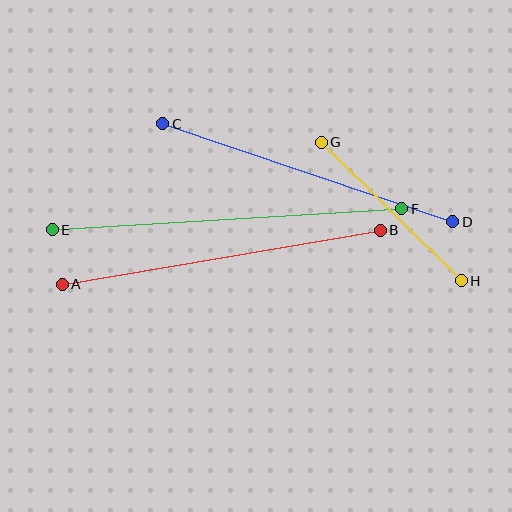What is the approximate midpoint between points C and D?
The midpoint is at approximately (308, 173) pixels.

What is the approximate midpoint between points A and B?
The midpoint is at approximately (221, 257) pixels.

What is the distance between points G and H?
The distance is approximately 197 pixels.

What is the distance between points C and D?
The distance is approximately 306 pixels.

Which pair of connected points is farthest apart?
Points E and F are farthest apart.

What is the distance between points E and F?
The distance is approximately 350 pixels.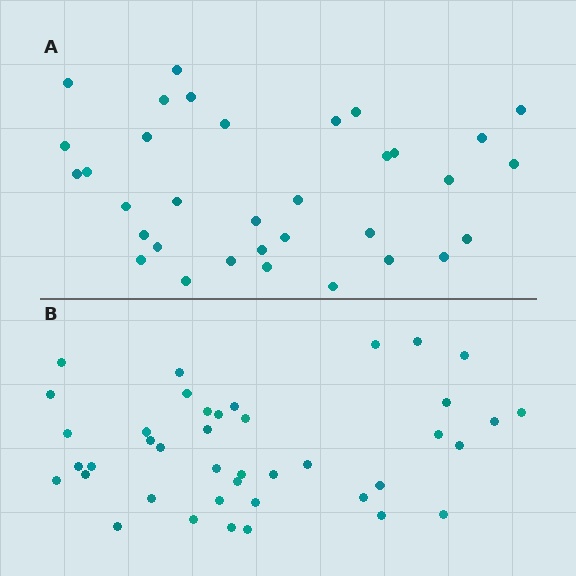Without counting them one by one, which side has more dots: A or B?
Region B (the bottom region) has more dots.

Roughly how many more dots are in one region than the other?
Region B has roughly 8 or so more dots than region A.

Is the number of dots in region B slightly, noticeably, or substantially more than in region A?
Region B has only slightly more — the two regions are fairly close. The ratio is roughly 1.2 to 1.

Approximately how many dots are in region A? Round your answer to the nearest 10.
About 30 dots. (The exact count is 34, which rounds to 30.)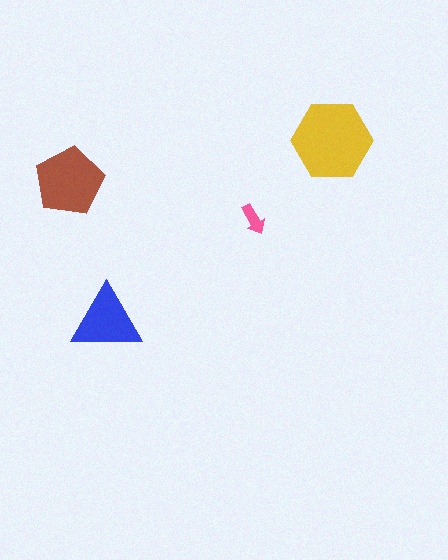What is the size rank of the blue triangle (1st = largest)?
3rd.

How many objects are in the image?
There are 4 objects in the image.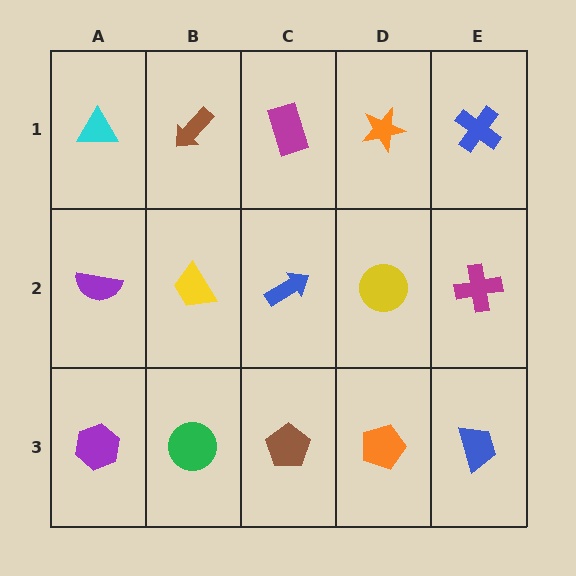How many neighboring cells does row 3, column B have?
3.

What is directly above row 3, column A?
A purple semicircle.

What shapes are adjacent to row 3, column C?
A blue arrow (row 2, column C), a green circle (row 3, column B), an orange pentagon (row 3, column D).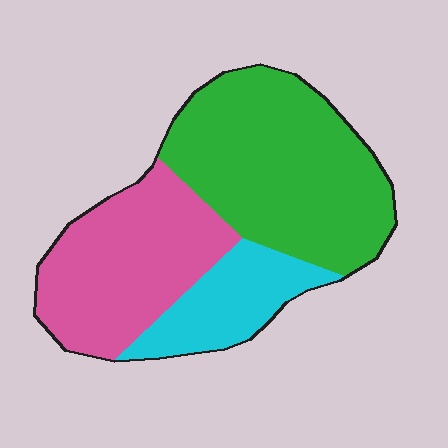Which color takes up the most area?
Green, at roughly 45%.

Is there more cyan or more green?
Green.